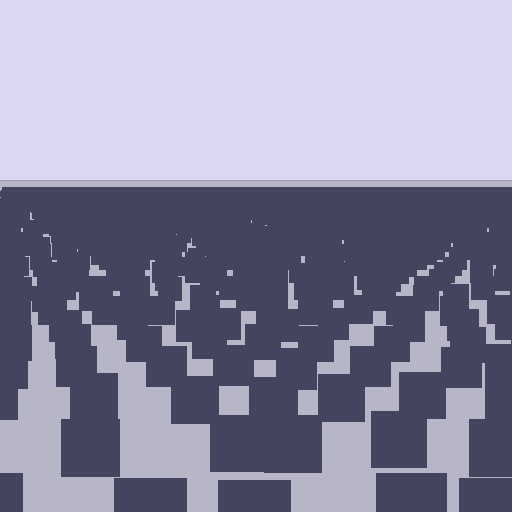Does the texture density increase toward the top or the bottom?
Density increases toward the top.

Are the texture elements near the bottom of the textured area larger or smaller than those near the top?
Larger. Near the bottom, elements are closer to the viewer and appear at a bigger on-screen size.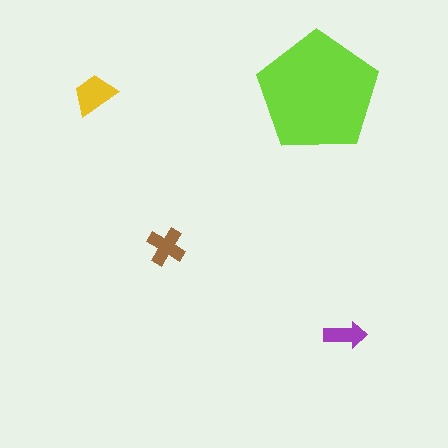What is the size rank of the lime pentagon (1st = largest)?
1st.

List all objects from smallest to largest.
The purple arrow, the brown cross, the yellow trapezoid, the lime pentagon.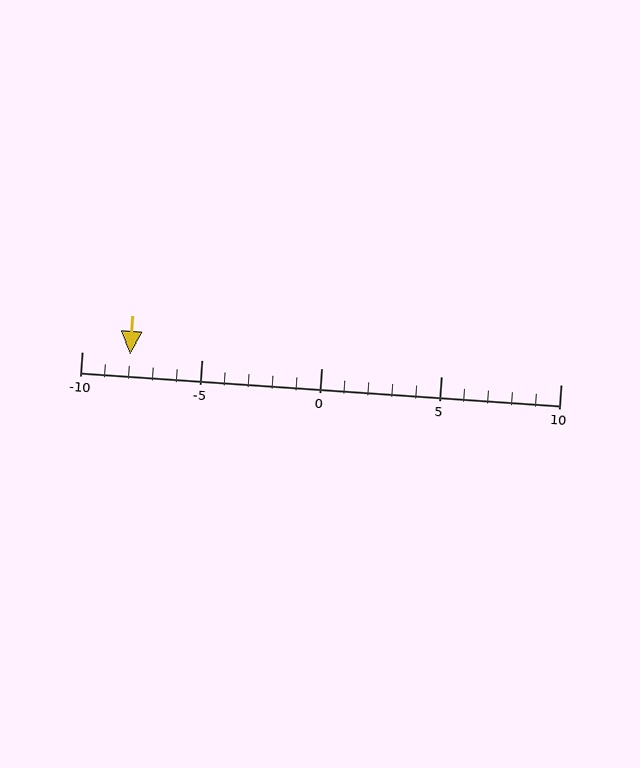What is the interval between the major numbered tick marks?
The major tick marks are spaced 5 units apart.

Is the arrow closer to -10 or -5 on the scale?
The arrow is closer to -10.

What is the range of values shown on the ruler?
The ruler shows values from -10 to 10.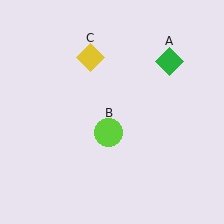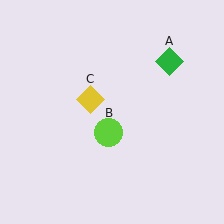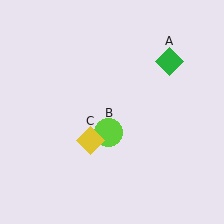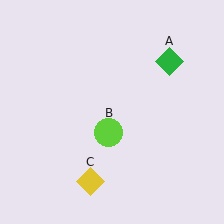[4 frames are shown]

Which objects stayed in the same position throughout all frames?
Green diamond (object A) and lime circle (object B) remained stationary.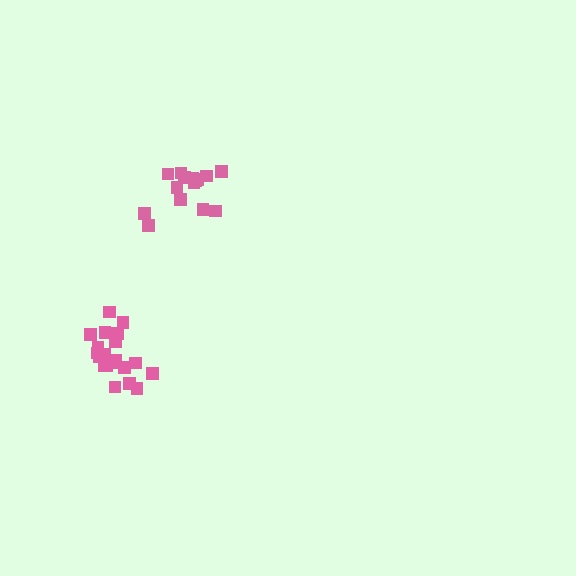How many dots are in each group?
Group 1: 15 dots, Group 2: 21 dots (36 total).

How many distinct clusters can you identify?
There are 2 distinct clusters.